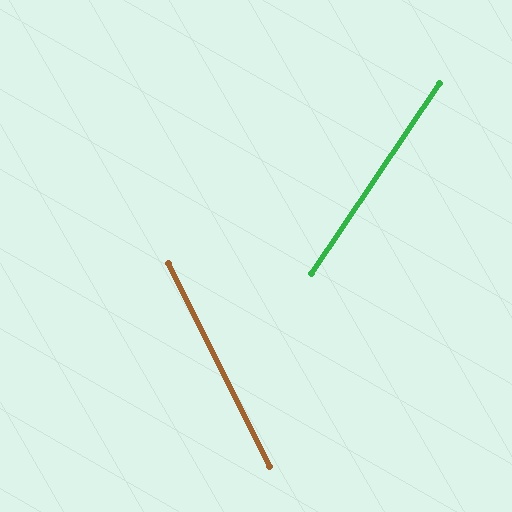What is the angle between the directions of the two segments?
Approximately 61 degrees.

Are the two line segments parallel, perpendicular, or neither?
Neither parallel nor perpendicular — they differ by about 61°.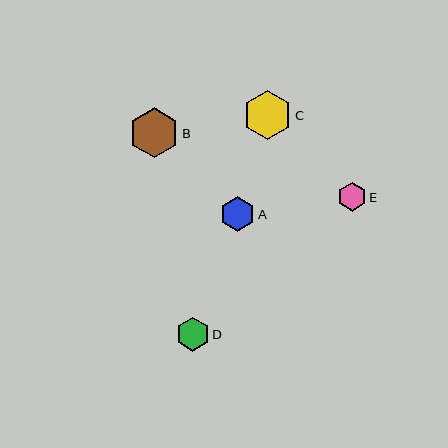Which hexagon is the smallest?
Hexagon E is the smallest with a size of approximately 28 pixels.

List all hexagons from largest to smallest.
From largest to smallest: B, C, A, D, E.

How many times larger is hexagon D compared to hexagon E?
Hexagon D is approximately 1.2 times the size of hexagon E.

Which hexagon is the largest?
Hexagon B is the largest with a size of approximately 50 pixels.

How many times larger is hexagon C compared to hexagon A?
Hexagon C is approximately 1.4 times the size of hexagon A.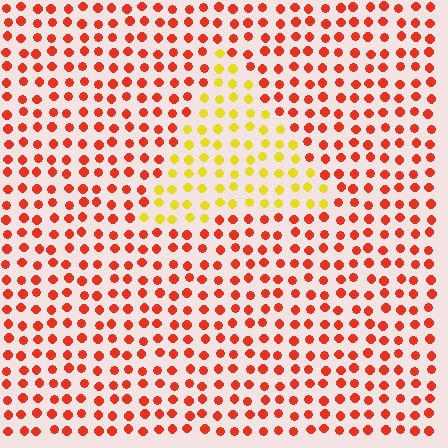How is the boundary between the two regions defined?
The boundary is defined purely by a slight shift in hue (about 52 degrees). Spacing, size, and orientation are identical on both sides.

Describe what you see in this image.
The image is filled with small red elements in a uniform arrangement. A triangle-shaped region is visible where the elements are tinted to a slightly different hue, forming a subtle color boundary.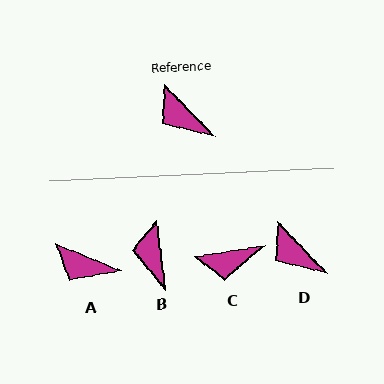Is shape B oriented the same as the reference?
No, it is off by about 36 degrees.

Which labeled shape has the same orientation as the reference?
D.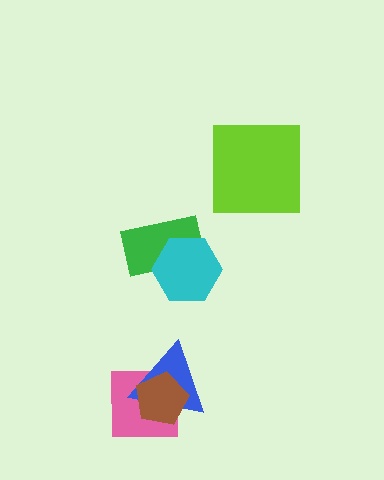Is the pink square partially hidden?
Yes, it is partially covered by another shape.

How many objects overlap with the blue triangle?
2 objects overlap with the blue triangle.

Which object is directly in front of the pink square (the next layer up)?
The blue triangle is directly in front of the pink square.